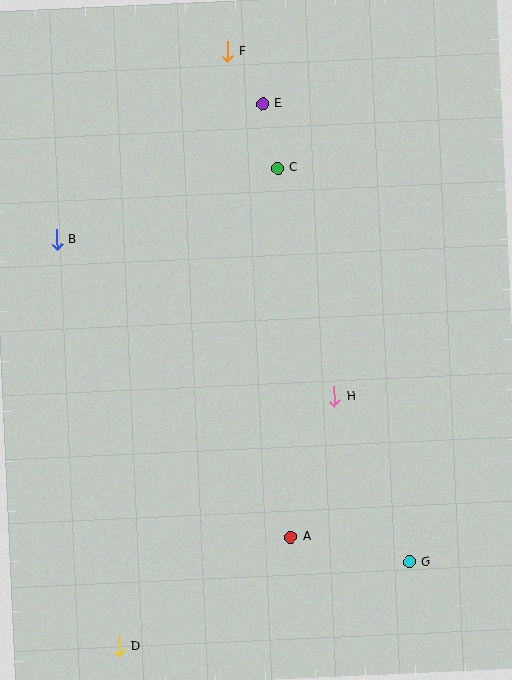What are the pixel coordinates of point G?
Point G is at (409, 562).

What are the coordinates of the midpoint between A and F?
The midpoint between A and F is at (259, 294).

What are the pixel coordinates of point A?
Point A is at (291, 537).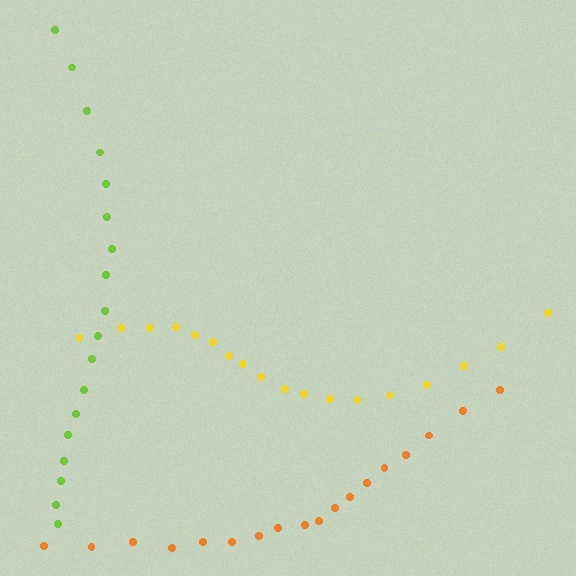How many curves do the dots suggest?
There are 3 distinct paths.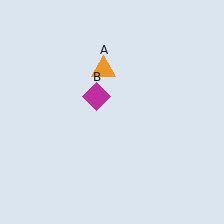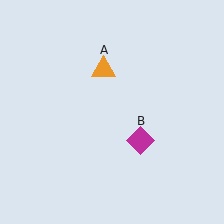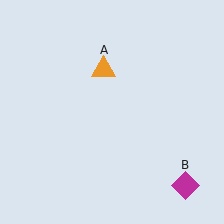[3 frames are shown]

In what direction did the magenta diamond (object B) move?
The magenta diamond (object B) moved down and to the right.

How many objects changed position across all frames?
1 object changed position: magenta diamond (object B).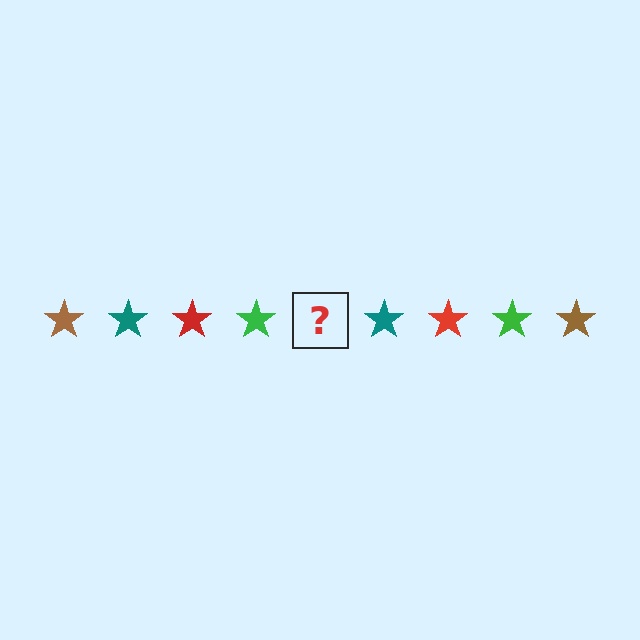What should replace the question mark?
The question mark should be replaced with a brown star.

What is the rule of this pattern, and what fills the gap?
The rule is that the pattern cycles through brown, teal, red, green stars. The gap should be filled with a brown star.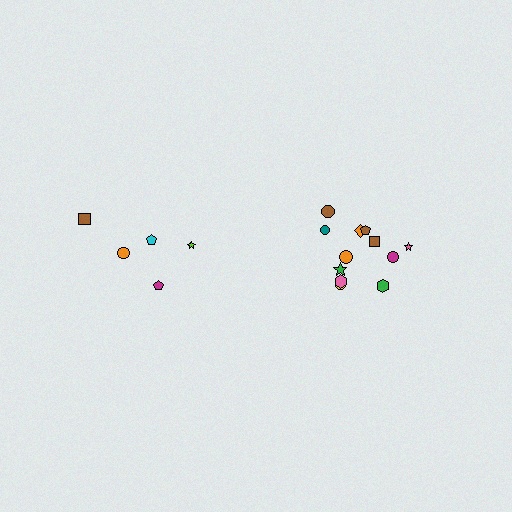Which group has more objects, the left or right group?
The right group.